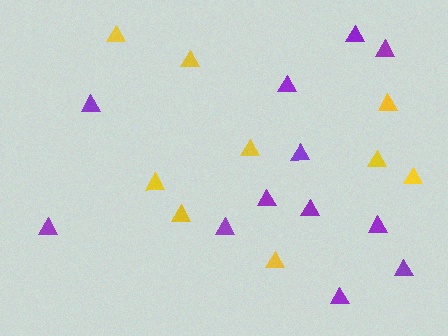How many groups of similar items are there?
There are 2 groups: one group of yellow triangles (9) and one group of purple triangles (12).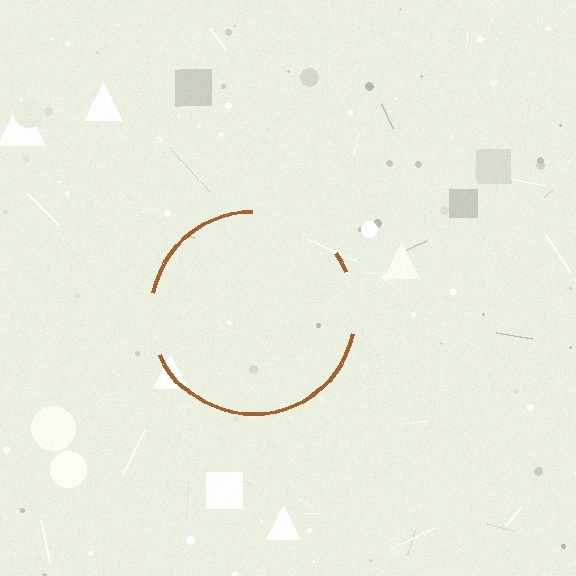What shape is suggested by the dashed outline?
The dashed outline suggests a circle.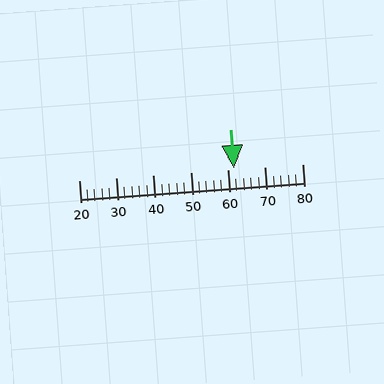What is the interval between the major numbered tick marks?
The major tick marks are spaced 10 units apart.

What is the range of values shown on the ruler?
The ruler shows values from 20 to 80.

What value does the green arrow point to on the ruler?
The green arrow points to approximately 62.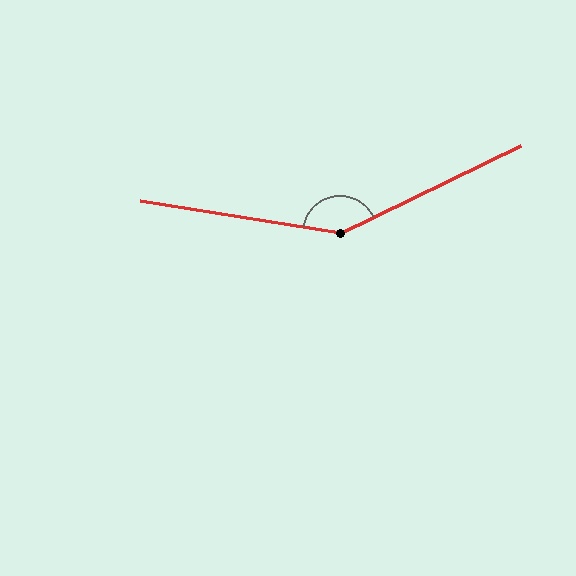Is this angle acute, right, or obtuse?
It is obtuse.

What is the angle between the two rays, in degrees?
Approximately 145 degrees.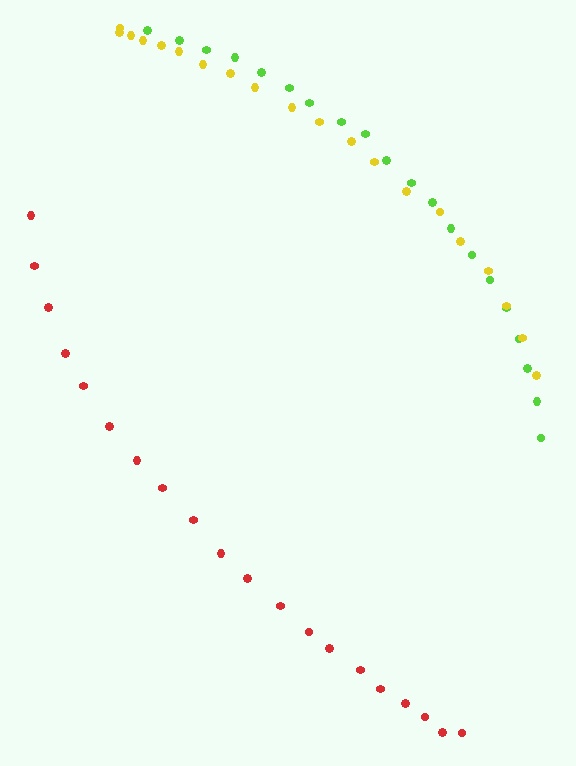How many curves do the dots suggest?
There are 3 distinct paths.